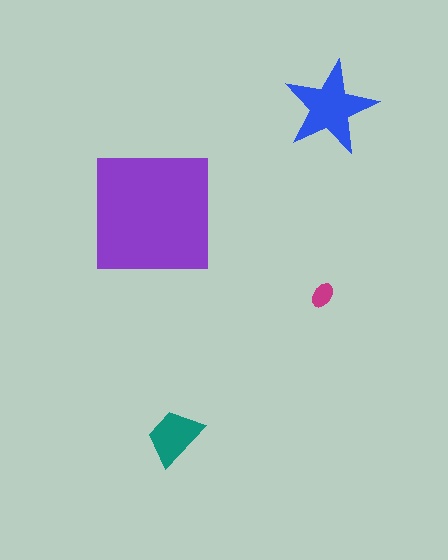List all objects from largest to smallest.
The purple square, the blue star, the teal trapezoid, the magenta ellipse.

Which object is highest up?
The blue star is topmost.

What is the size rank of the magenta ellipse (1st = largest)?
4th.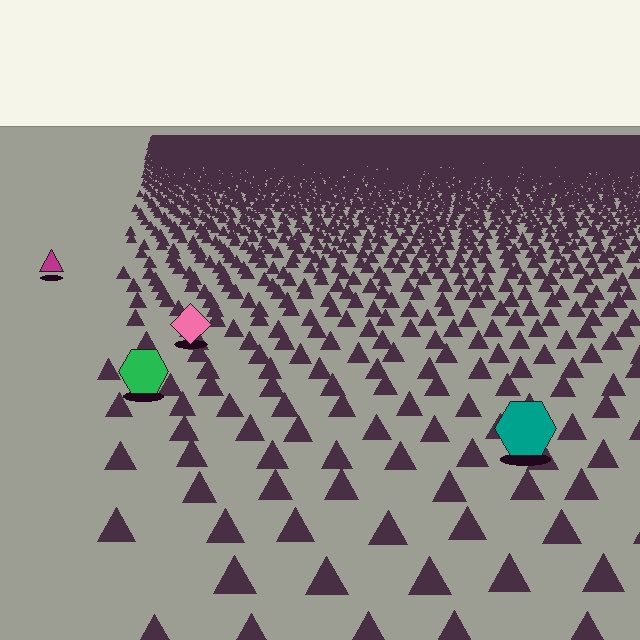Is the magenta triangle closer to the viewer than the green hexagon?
No. The green hexagon is closer — you can tell from the texture gradient: the ground texture is coarser near it.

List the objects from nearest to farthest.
From nearest to farthest: the teal hexagon, the green hexagon, the pink diamond, the magenta triangle.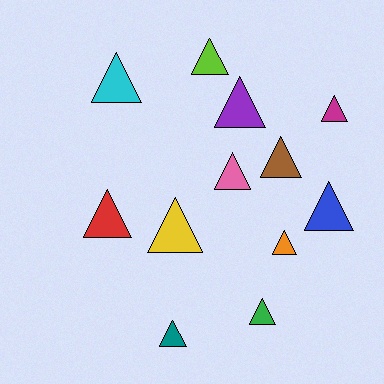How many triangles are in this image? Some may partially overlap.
There are 12 triangles.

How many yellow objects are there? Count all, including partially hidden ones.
There is 1 yellow object.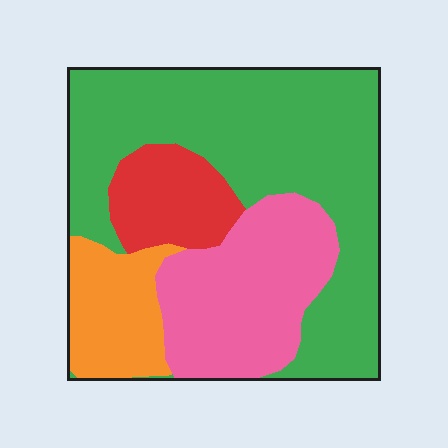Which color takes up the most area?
Green, at roughly 50%.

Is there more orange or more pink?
Pink.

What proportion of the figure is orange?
Orange covers roughly 15% of the figure.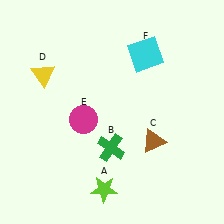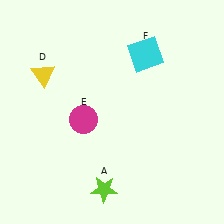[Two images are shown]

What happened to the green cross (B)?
The green cross (B) was removed in Image 2. It was in the bottom-left area of Image 1.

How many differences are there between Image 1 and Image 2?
There are 2 differences between the two images.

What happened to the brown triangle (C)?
The brown triangle (C) was removed in Image 2. It was in the bottom-right area of Image 1.